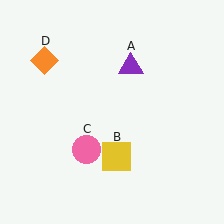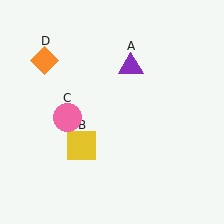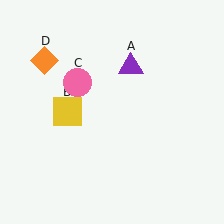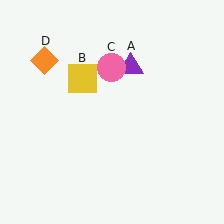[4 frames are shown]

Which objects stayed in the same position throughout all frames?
Purple triangle (object A) and orange diamond (object D) remained stationary.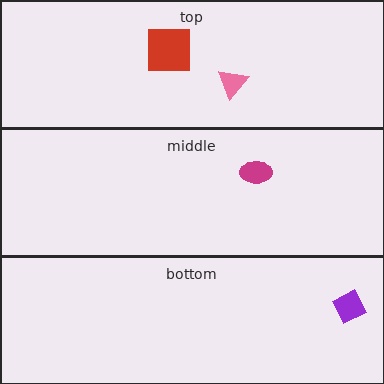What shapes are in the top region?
The pink triangle, the red square.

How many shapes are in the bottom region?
1.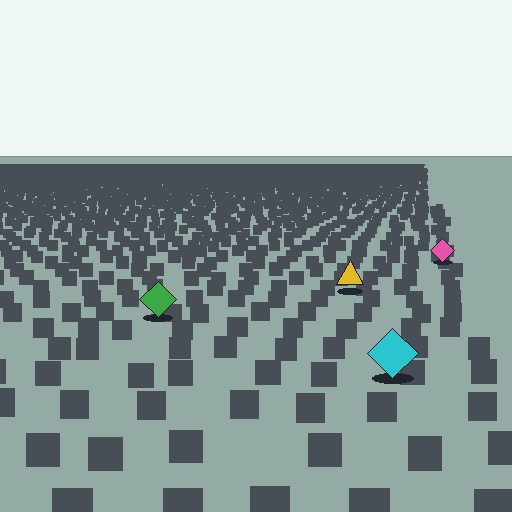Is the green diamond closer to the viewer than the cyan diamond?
No. The cyan diamond is closer — you can tell from the texture gradient: the ground texture is coarser near it.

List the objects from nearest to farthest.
From nearest to farthest: the cyan diamond, the green diamond, the yellow triangle, the pink diamond.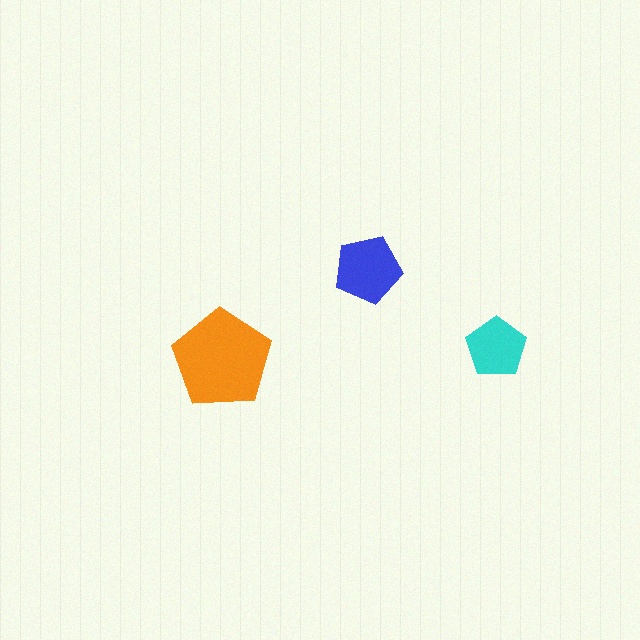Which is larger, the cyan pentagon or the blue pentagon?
The blue one.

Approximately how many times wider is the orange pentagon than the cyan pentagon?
About 1.5 times wider.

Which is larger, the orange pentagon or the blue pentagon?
The orange one.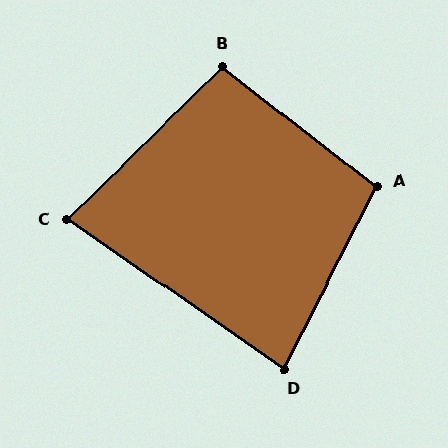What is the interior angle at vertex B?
Approximately 98 degrees (obtuse).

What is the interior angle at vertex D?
Approximately 82 degrees (acute).